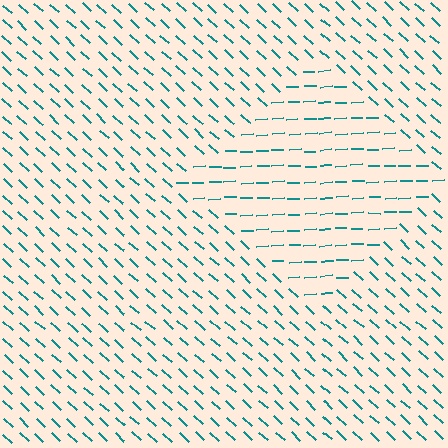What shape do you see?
I see a diamond.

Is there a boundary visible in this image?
Yes, there is a texture boundary formed by a change in line orientation.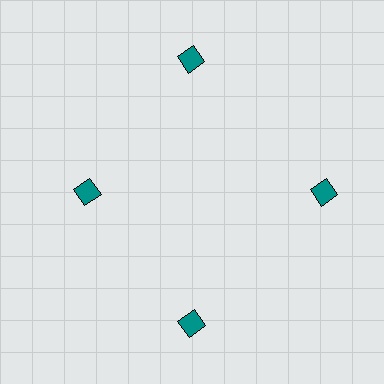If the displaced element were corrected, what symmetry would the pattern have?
It would have 4-fold rotational symmetry — the pattern would map onto itself every 90 degrees.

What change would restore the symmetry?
The symmetry would be restored by moving it outward, back onto the ring so that all 4 squares sit at equal angles and equal distance from the center.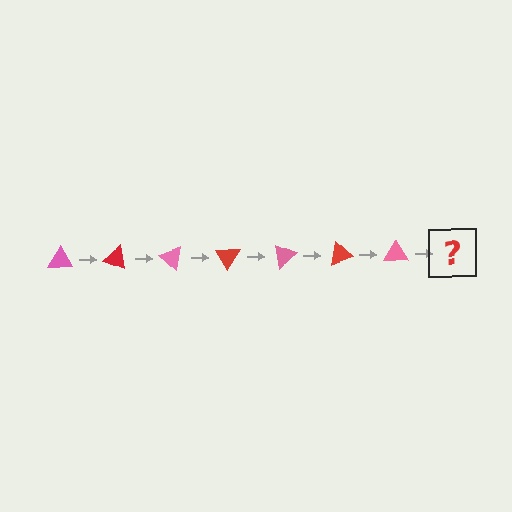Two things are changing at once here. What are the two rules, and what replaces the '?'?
The two rules are that it rotates 20 degrees each step and the color cycles through pink and red. The '?' should be a red triangle, rotated 140 degrees from the start.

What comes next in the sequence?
The next element should be a red triangle, rotated 140 degrees from the start.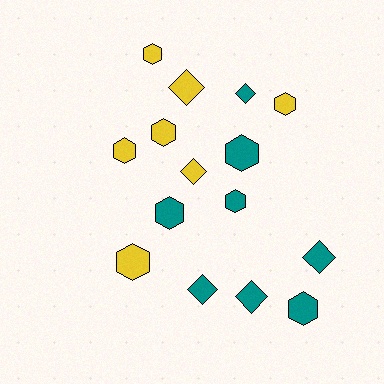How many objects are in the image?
There are 15 objects.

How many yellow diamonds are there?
There are 2 yellow diamonds.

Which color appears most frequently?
Teal, with 8 objects.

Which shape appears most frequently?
Hexagon, with 9 objects.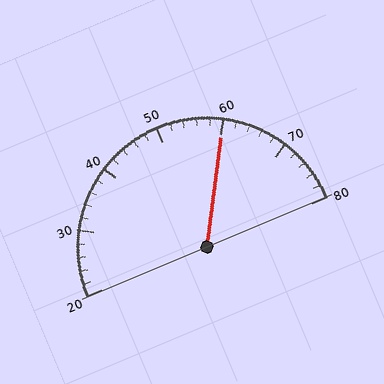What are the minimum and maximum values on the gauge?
The gauge ranges from 20 to 80.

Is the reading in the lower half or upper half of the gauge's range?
The reading is in the upper half of the range (20 to 80).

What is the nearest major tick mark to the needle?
The nearest major tick mark is 60.